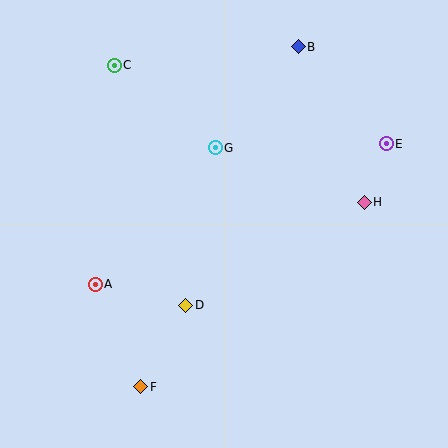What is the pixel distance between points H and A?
The distance between H and A is 282 pixels.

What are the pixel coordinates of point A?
Point A is at (95, 284).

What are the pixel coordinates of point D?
Point D is at (186, 305).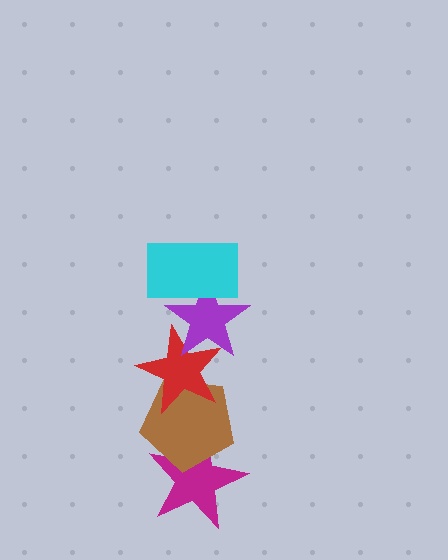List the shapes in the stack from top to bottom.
From top to bottom: the cyan rectangle, the purple star, the red star, the brown pentagon, the magenta star.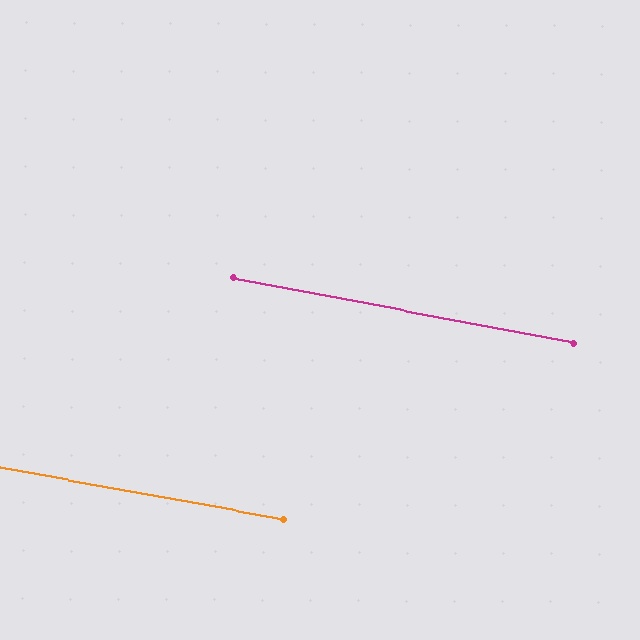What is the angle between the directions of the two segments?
Approximately 1 degree.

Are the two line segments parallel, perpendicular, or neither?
Parallel — their directions differ by only 0.6°.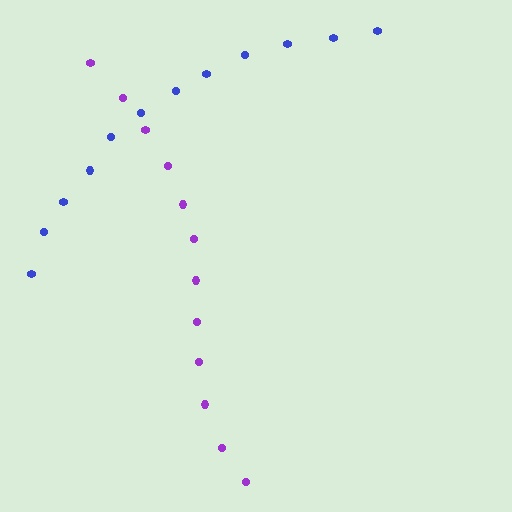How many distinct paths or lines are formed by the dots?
There are 2 distinct paths.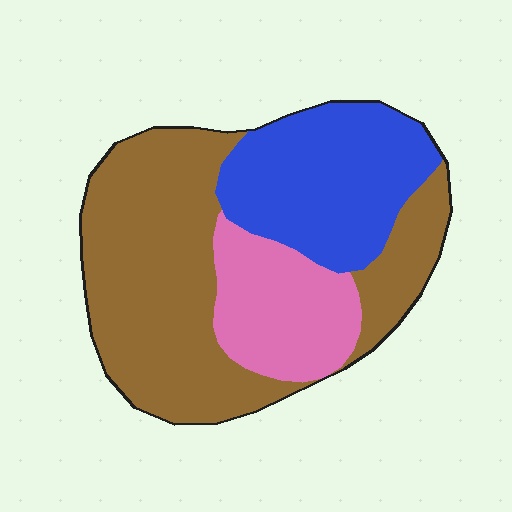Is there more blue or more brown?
Brown.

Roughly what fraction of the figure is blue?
Blue covers 29% of the figure.